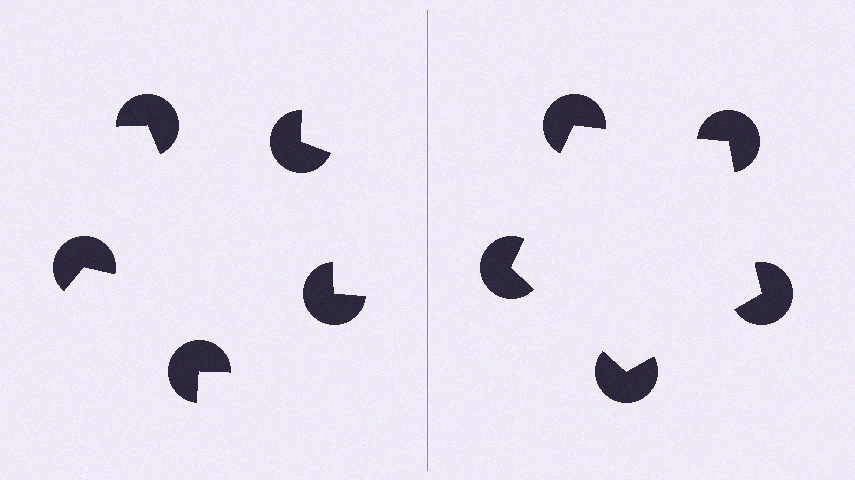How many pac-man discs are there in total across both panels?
10 — 5 on each side.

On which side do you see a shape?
An illusory pentagon appears on the right side. On the left side the wedge cuts are rotated, so no coherent shape forms.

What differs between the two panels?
The pac-man discs are positioned identically on both sides; only the wedge orientations differ. On the right they align to a pentagon; on the left they are misaligned.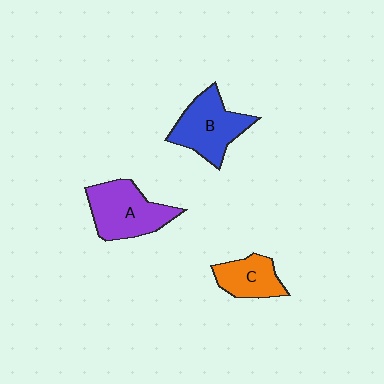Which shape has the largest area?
Shape A (purple).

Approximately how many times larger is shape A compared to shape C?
Approximately 1.6 times.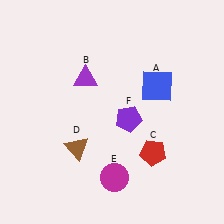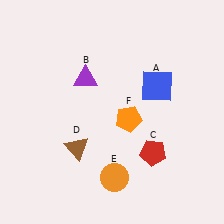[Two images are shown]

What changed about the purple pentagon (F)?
In Image 1, F is purple. In Image 2, it changed to orange.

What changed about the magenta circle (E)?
In Image 1, E is magenta. In Image 2, it changed to orange.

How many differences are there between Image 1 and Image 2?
There are 2 differences between the two images.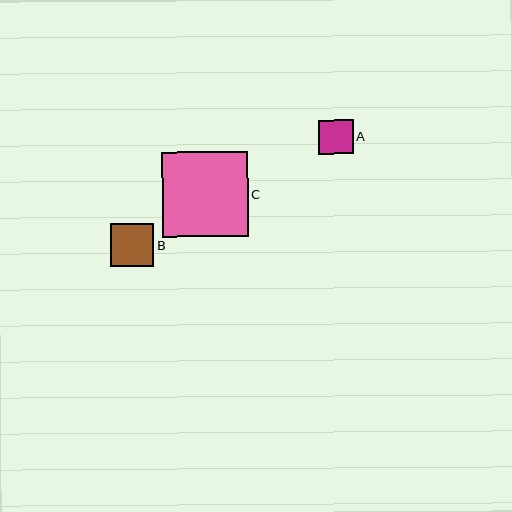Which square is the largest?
Square C is the largest with a size of approximately 85 pixels.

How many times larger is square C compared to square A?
Square C is approximately 2.5 times the size of square A.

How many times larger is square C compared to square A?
Square C is approximately 2.5 times the size of square A.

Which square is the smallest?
Square A is the smallest with a size of approximately 35 pixels.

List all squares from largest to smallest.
From largest to smallest: C, B, A.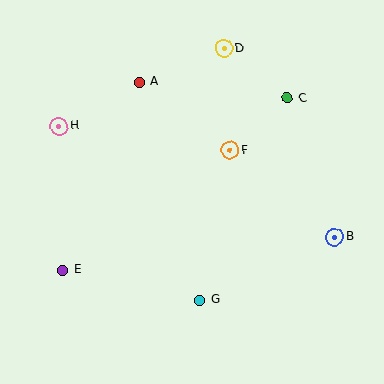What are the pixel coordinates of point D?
Point D is at (224, 49).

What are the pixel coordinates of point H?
Point H is at (59, 126).